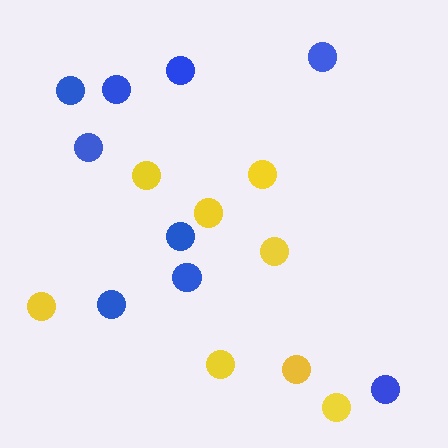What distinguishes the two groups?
There are 2 groups: one group of blue circles (9) and one group of yellow circles (8).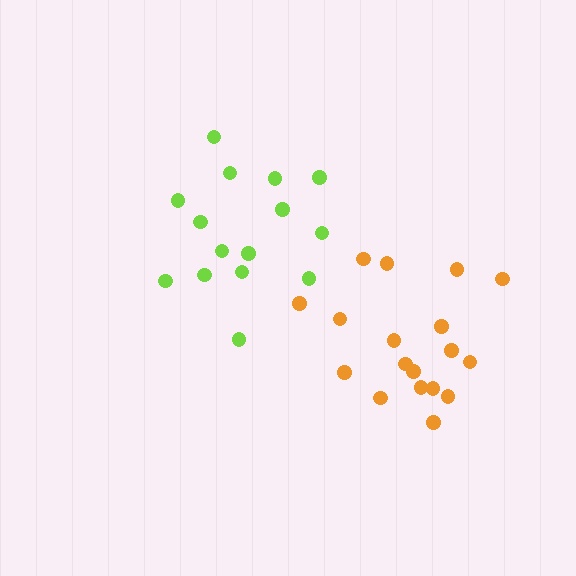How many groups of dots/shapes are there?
There are 2 groups.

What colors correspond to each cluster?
The clusters are colored: orange, lime.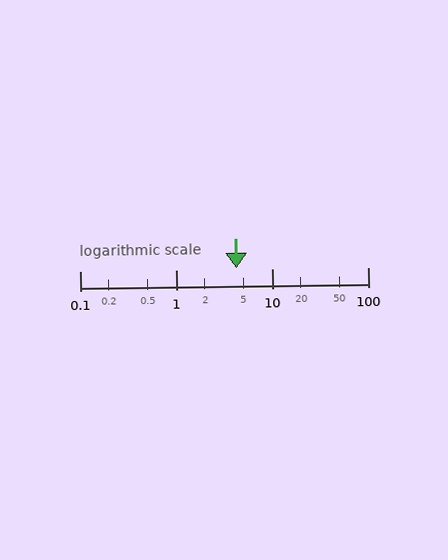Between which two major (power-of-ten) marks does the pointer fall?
The pointer is between 1 and 10.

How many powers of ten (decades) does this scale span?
The scale spans 3 decades, from 0.1 to 100.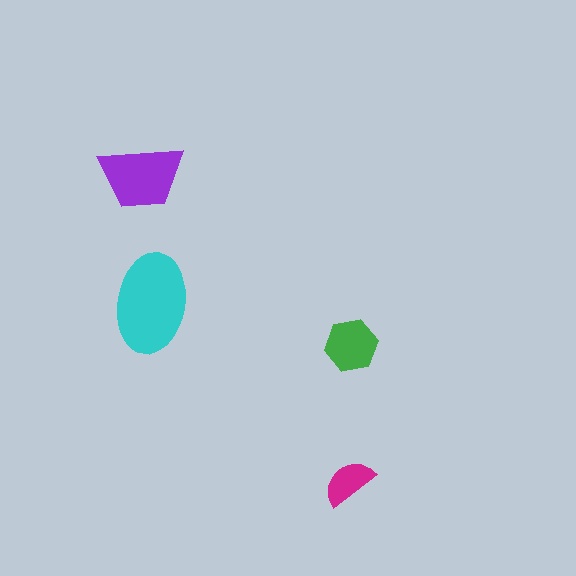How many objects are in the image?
There are 4 objects in the image.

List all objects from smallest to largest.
The magenta semicircle, the green hexagon, the purple trapezoid, the cyan ellipse.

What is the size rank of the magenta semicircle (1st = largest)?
4th.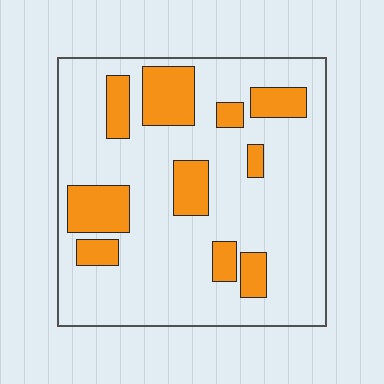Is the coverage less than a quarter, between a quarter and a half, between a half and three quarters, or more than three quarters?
Less than a quarter.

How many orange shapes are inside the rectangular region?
10.